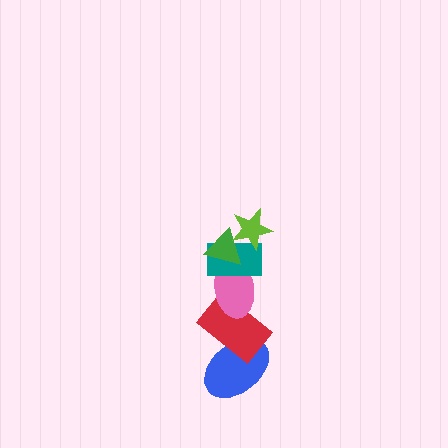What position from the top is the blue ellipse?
The blue ellipse is 6th from the top.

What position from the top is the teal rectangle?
The teal rectangle is 3rd from the top.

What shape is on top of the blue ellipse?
The red rectangle is on top of the blue ellipse.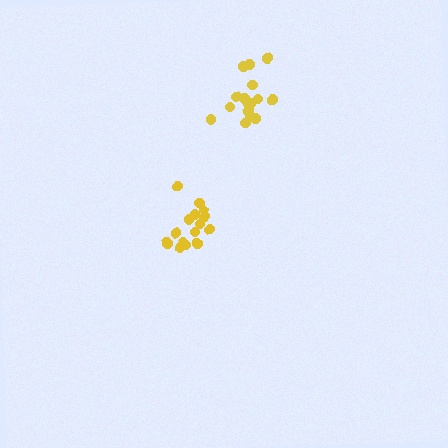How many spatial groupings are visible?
There are 2 spatial groupings.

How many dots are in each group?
Group 1: 16 dots, Group 2: 17 dots (33 total).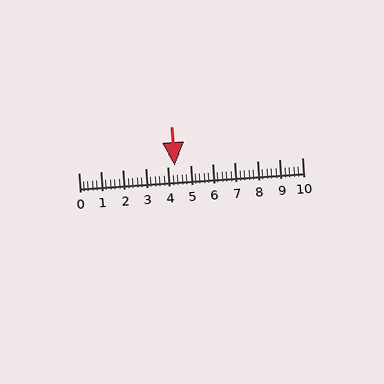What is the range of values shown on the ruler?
The ruler shows values from 0 to 10.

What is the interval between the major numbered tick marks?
The major tick marks are spaced 1 units apart.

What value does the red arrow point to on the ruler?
The red arrow points to approximately 4.3.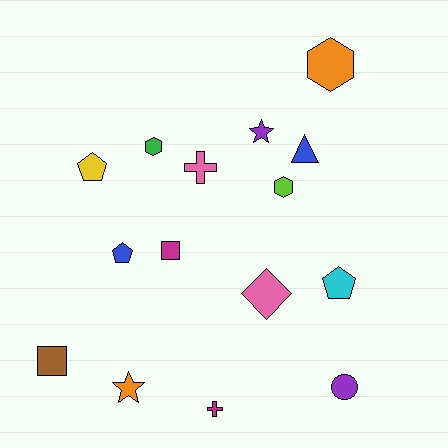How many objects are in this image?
There are 15 objects.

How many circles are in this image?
There is 1 circle.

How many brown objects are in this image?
There is 1 brown object.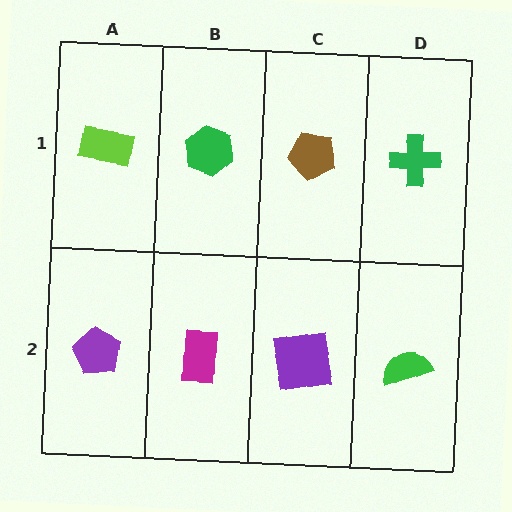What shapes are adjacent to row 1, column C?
A purple square (row 2, column C), a green hexagon (row 1, column B), a green cross (row 1, column D).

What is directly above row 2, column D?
A green cross.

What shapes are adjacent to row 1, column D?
A green semicircle (row 2, column D), a brown pentagon (row 1, column C).